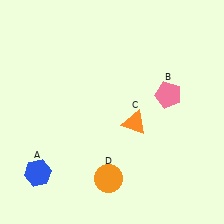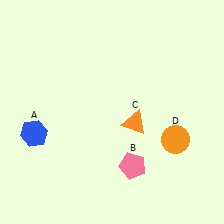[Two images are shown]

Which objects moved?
The objects that moved are: the blue hexagon (A), the pink pentagon (B), the orange circle (D).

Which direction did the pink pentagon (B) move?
The pink pentagon (B) moved down.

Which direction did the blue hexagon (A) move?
The blue hexagon (A) moved up.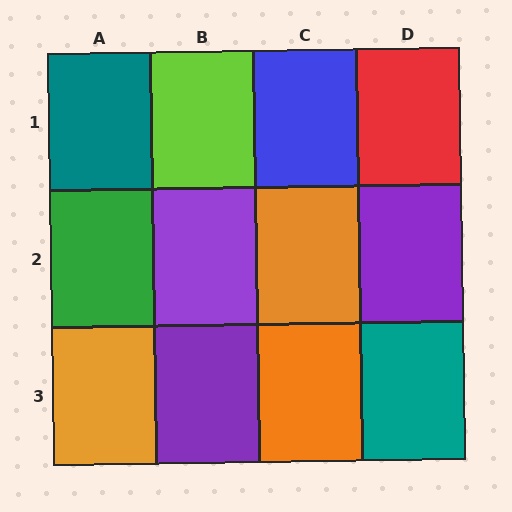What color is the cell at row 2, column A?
Green.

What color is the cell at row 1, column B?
Lime.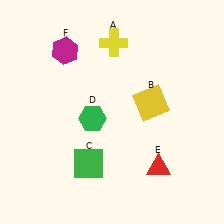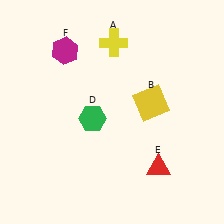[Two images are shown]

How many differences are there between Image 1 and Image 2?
There is 1 difference between the two images.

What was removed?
The green square (C) was removed in Image 2.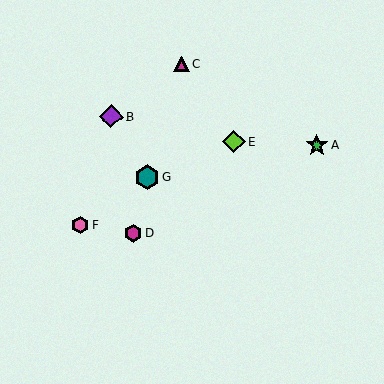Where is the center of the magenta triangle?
The center of the magenta triangle is at (181, 64).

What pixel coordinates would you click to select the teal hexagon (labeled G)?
Click at (147, 177) to select the teal hexagon G.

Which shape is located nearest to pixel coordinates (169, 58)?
The magenta triangle (labeled C) at (181, 64) is nearest to that location.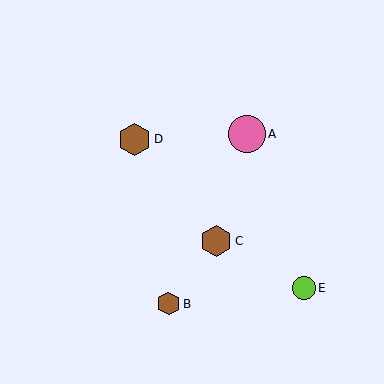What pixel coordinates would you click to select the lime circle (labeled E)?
Click at (304, 288) to select the lime circle E.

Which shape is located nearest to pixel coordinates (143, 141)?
The brown hexagon (labeled D) at (135, 139) is nearest to that location.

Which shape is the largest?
The pink circle (labeled A) is the largest.